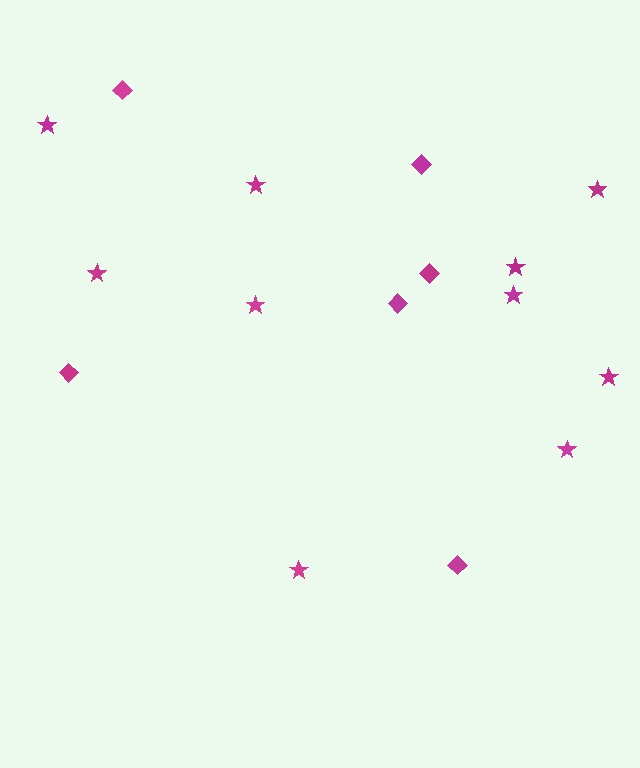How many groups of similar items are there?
There are 2 groups: one group of stars (10) and one group of diamonds (6).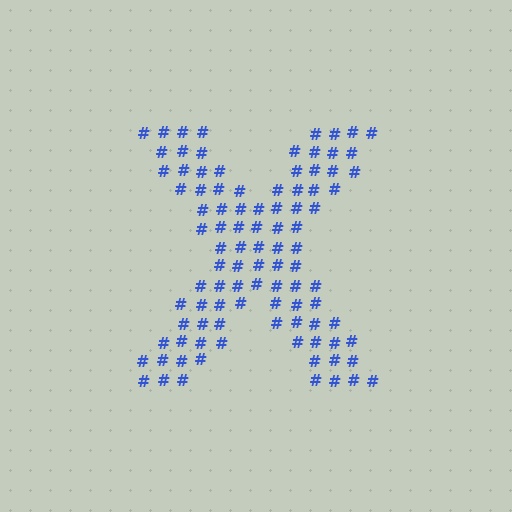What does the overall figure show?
The overall figure shows the letter X.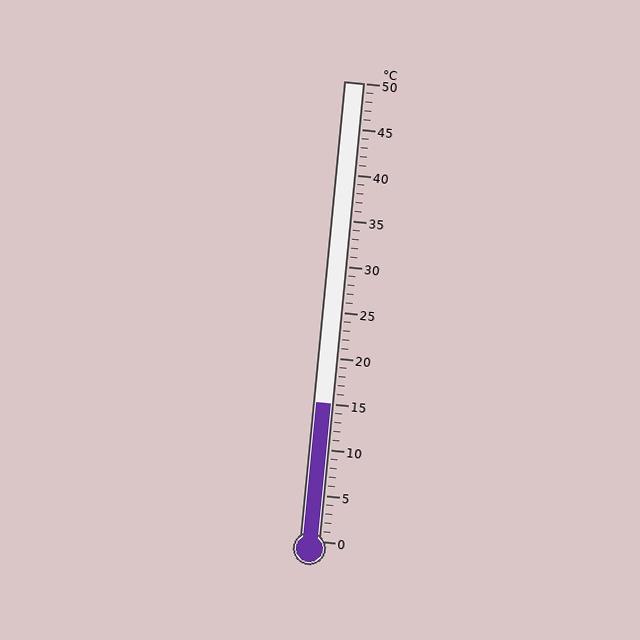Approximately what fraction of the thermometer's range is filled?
The thermometer is filled to approximately 30% of its range.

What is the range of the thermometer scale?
The thermometer scale ranges from 0°C to 50°C.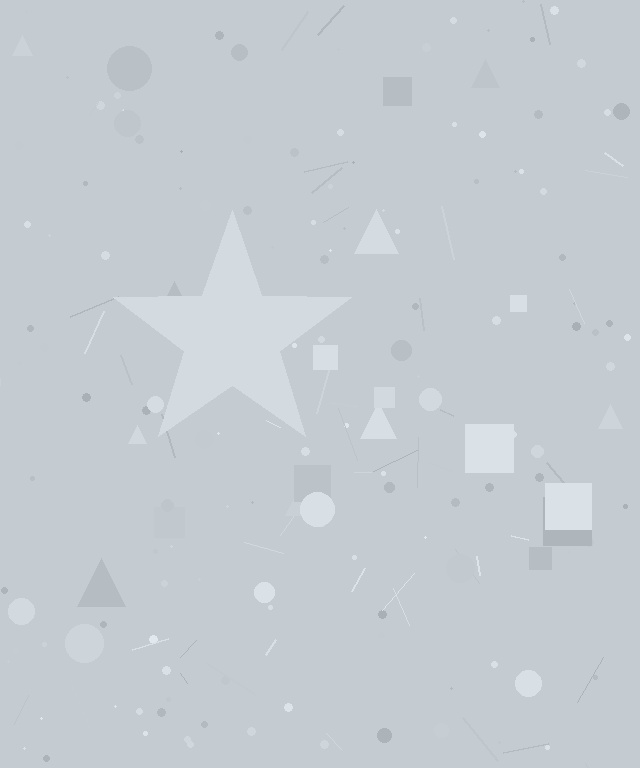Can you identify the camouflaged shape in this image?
The camouflaged shape is a star.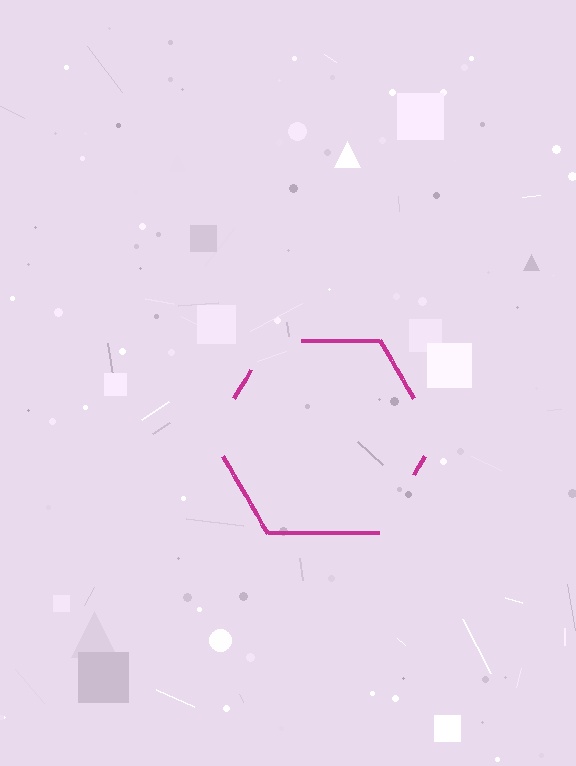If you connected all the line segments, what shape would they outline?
They would outline a hexagon.